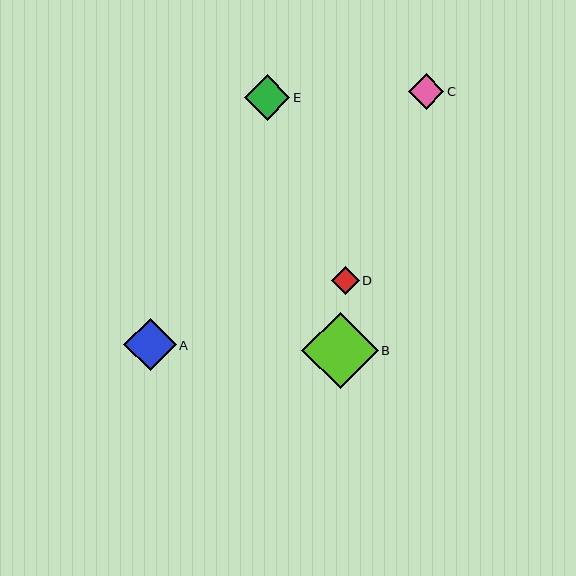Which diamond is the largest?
Diamond B is the largest with a size of approximately 76 pixels.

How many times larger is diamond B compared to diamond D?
Diamond B is approximately 2.8 times the size of diamond D.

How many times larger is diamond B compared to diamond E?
Diamond B is approximately 1.7 times the size of diamond E.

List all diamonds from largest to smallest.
From largest to smallest: B, A, E, C, D.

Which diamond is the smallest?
Diamond D is the smallest with a size of approximately 28 pixels.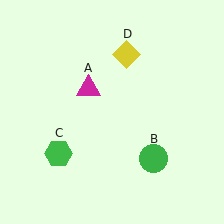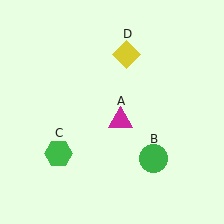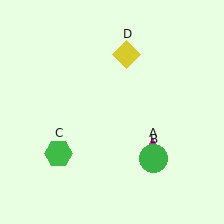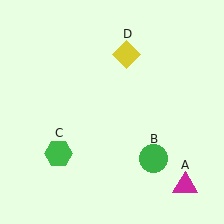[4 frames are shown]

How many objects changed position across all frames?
1 object changed position: magenta triangle (object A).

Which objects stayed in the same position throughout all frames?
Green circle (object B) and green hexagon (object C) and yellow diamond (object D) remained stationary.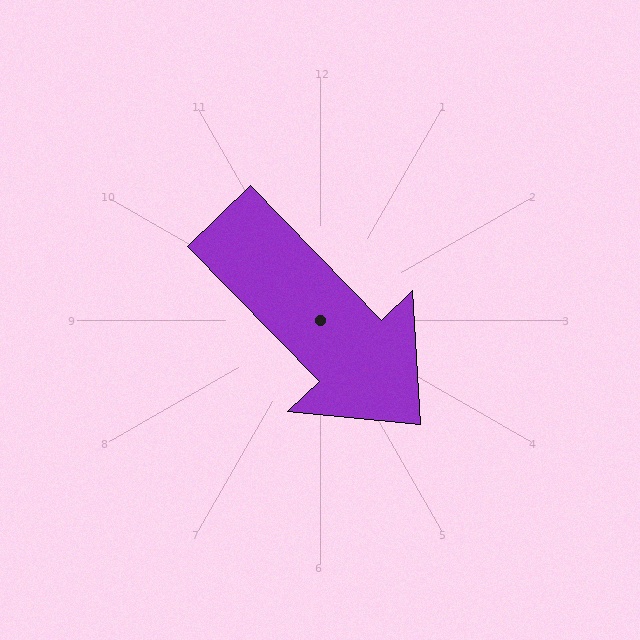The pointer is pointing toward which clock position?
Roughly 5 o'clock.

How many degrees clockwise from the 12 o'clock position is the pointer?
Approximately 136 degrees.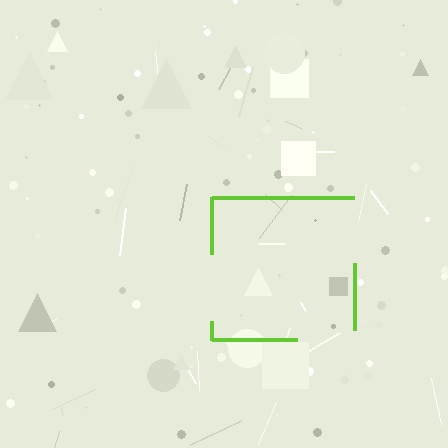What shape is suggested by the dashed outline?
The dashed outline suggests a square.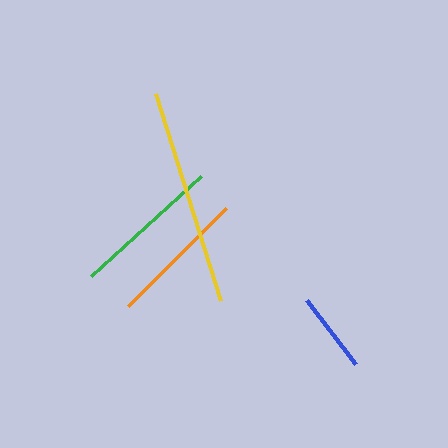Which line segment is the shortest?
The blue line is the shortest at approximately 81 pixels.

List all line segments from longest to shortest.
From longest to shortest: yellow, green, orange, blue.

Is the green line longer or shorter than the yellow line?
The yellow line is longer than the green line.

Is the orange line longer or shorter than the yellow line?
The yellow line is longer than the orange line.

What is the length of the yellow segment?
The yellow segment is approximately 217 pixels long.